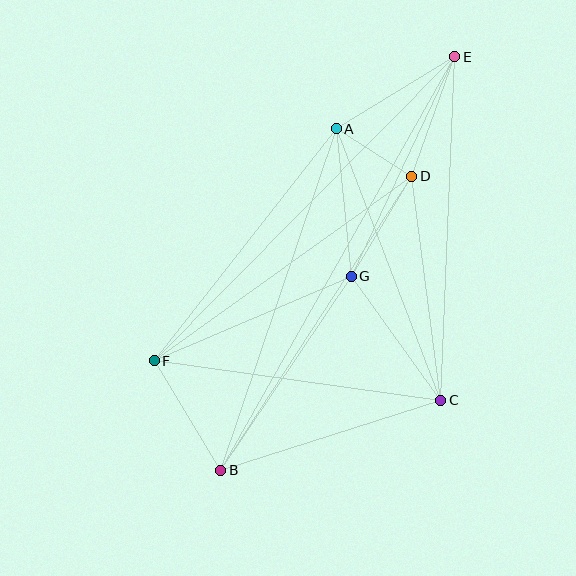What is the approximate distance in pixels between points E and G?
The distance between E and G is approximately 243 pixels.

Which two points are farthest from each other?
Points B and E are farthest from each other.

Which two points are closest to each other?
Points A and D are closest to each other.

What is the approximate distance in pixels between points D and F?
The distance between D and F is approximately 317 pixels.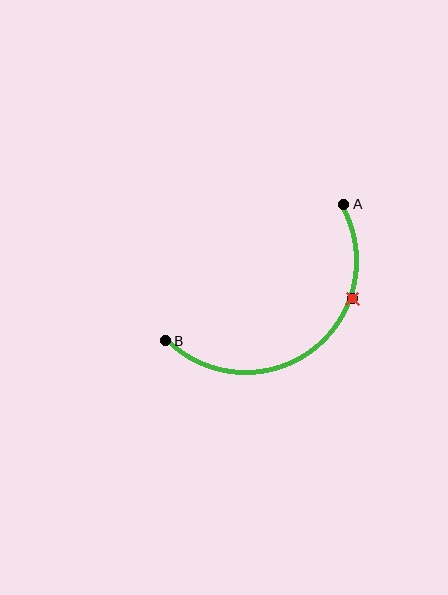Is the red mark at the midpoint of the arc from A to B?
No. The red mark lies on the arc but is closer to endpoint A. The arc midpoint would be at the point on the curve equidistant along the arc from both A and B.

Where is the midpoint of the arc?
The arc midpoint is the point on the curve farthest from the straight line joining A and B. It sits below and to the right of that line.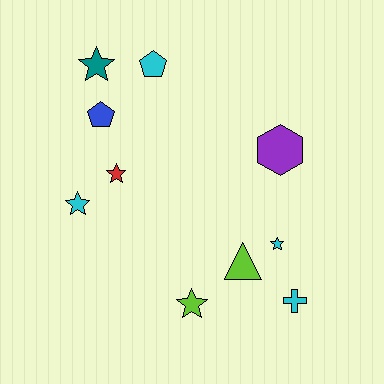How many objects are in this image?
There are 10 objects.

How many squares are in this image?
There are no squares.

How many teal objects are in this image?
There is 1 teal object.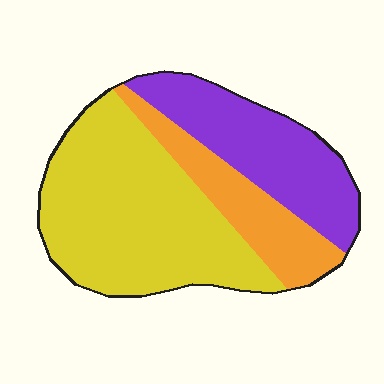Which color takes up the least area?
Orange, at roughly 20%.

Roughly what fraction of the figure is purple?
Purple covers about 30% of the figure.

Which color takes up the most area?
Yellow, at roughly 50%.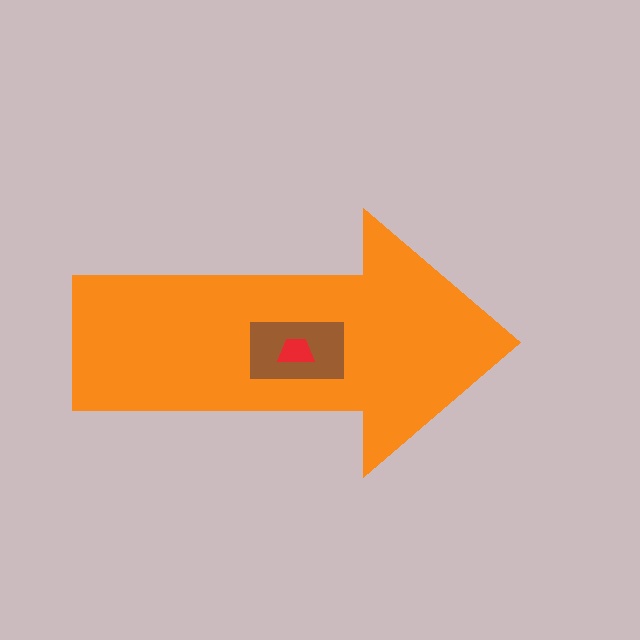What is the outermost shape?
The orange arrow.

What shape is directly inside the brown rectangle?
The red trapezoid.